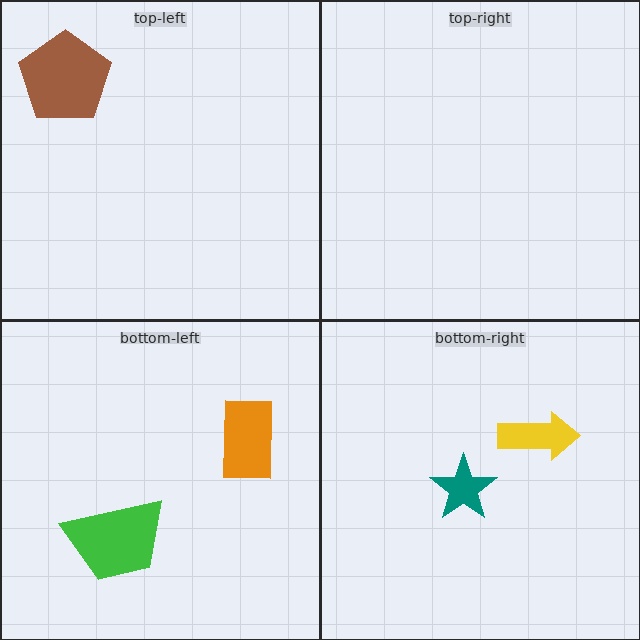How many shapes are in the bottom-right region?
2.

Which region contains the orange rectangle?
The bottom-left region.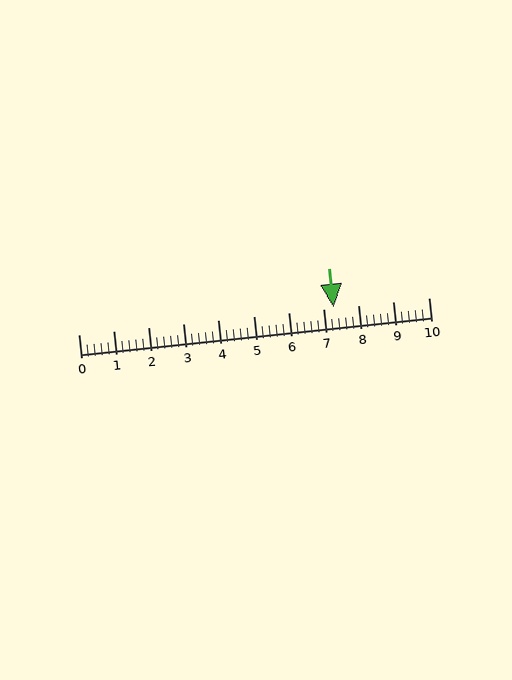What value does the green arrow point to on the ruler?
The green arrow points to approximately 7.3.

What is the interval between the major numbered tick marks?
The major tick marks are spaced 1 units apart.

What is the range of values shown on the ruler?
The ruler shows values from 0 to 10.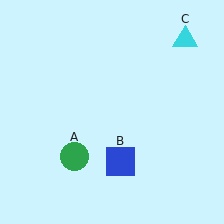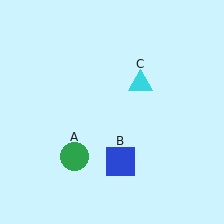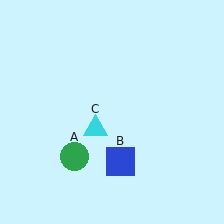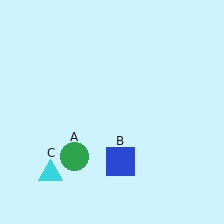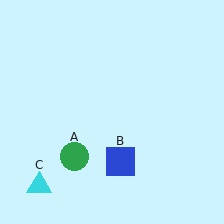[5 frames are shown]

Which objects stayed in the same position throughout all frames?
Green circle (object A) and blue square (object B) remained stationary.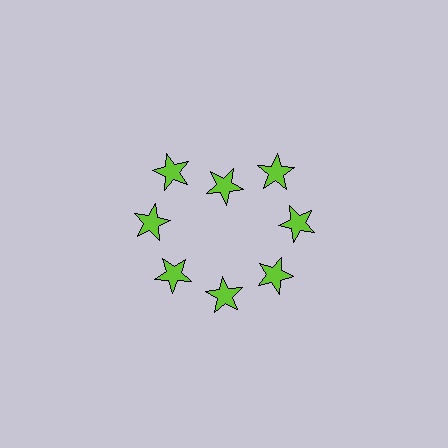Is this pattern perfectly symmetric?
No. The 8 lime stars are arranged in a ring, but one element near the 12 o'clock position is pulled inward toward the center, breaking the 8-fold rotational symmetry.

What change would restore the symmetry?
The symmetry would be restored by moving it outward, back onto the ring so that all 8 stars sit at equal angles and equal distance from the center.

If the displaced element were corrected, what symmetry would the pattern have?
It would have 8-fold rotational symmetry — the pattern would map onto itself every 45 degrees.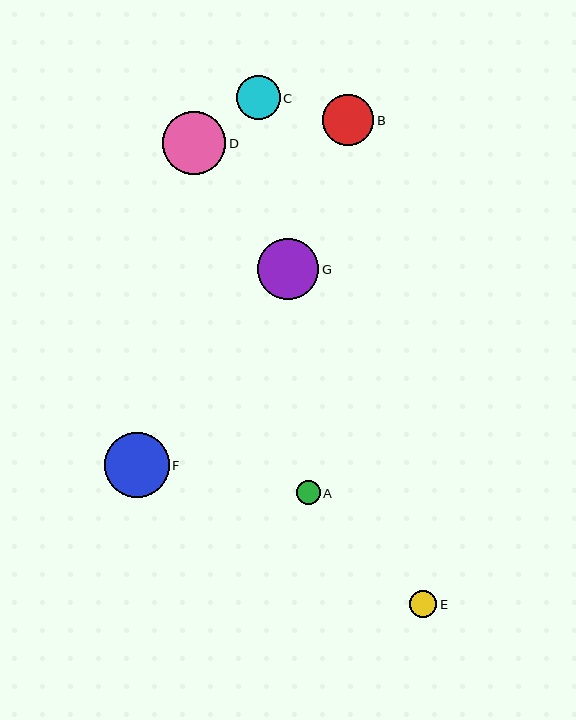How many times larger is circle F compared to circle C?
Circle F is approximately 1.5 times the size of circle C.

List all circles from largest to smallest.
From largest to smallest: F, D, G, B, C, E, A.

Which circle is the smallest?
Circle A is the smallest with a size of approximately 24 pixels.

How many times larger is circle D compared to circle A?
Circle D is approximately 2.7 times the size of circle A.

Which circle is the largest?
Circle F is the largest with a size of approximately 64 pixels.